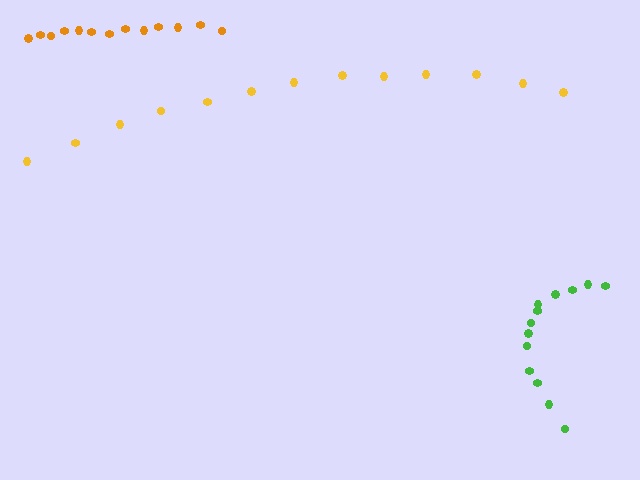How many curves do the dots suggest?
There are 3 distinct paths.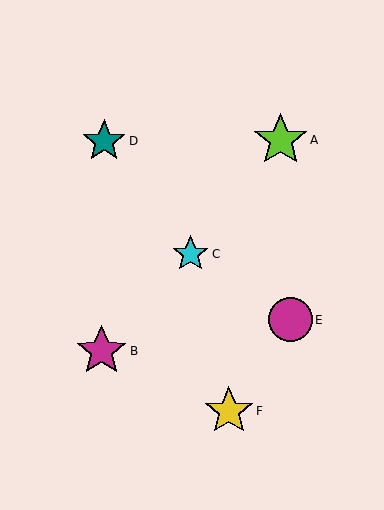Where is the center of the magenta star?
The center of the magenta star is at (101, 351).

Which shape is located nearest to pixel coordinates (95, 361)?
The magenta star (labeled B) at (101, 351) is nearest to that location.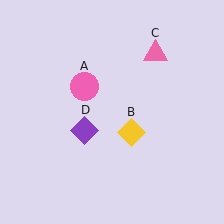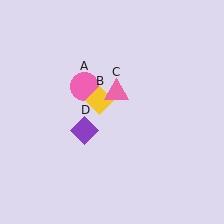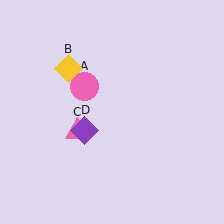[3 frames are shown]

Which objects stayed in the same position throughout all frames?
Pink circle (object A) and purple diamond (object D) remained stationary.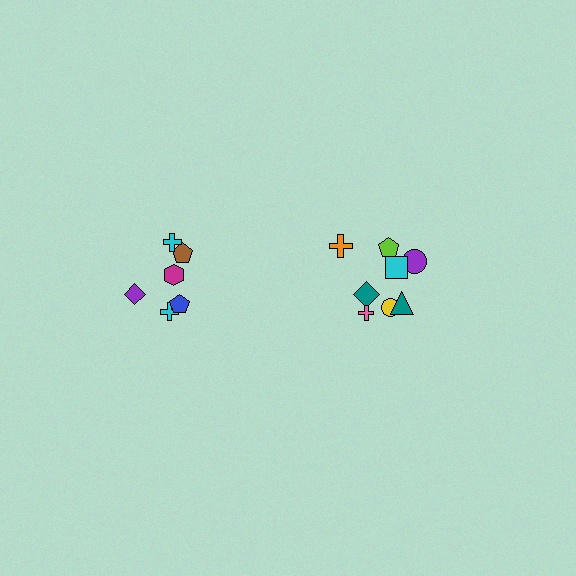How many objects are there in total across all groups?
There are 14 objects.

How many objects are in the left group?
There are 6 objects.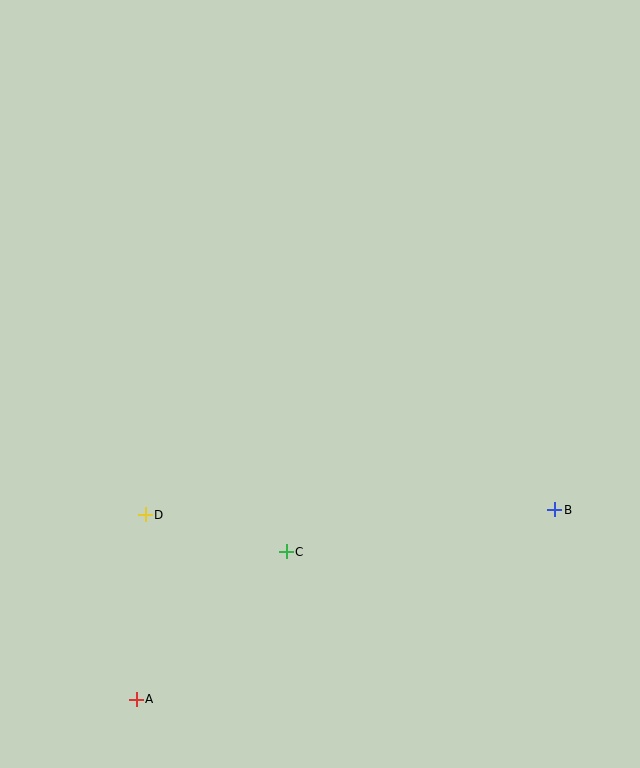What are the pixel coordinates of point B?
Point B is at (555, 510).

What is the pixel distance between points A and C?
The distance between A and C is 211 pixels.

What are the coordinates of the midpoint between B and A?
The midpoint between B and A is at (345, 604).